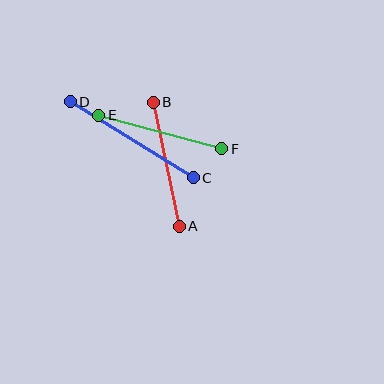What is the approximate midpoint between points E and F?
The midpoint is at approximately (160, 132) pixels.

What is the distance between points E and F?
The distance is approximately 127 pixels.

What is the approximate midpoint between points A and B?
The midpoint is at approximately (166, 164) pixels.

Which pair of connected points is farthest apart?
Points C and D are farthest apart.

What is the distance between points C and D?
The distance is approximately 145 pixels.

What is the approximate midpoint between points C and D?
The midpoint is at approximately (132, 140) pixels.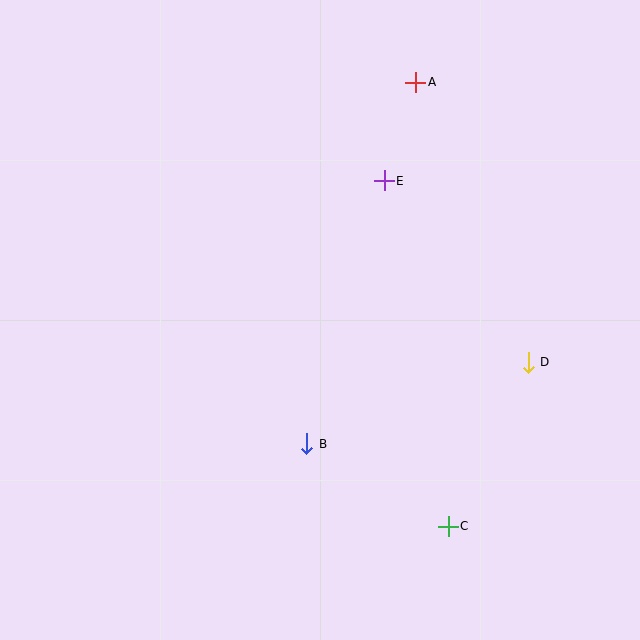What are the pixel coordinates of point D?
Point D is at (528, 362).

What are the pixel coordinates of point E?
Point E is at (384, 181).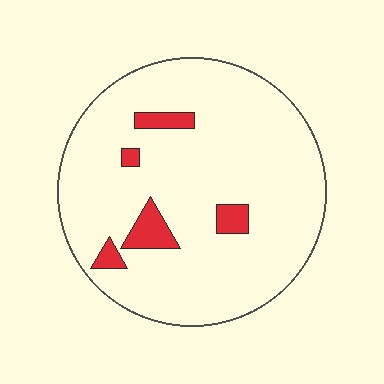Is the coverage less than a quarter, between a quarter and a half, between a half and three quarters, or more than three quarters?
Less than a quarter.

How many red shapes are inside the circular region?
5.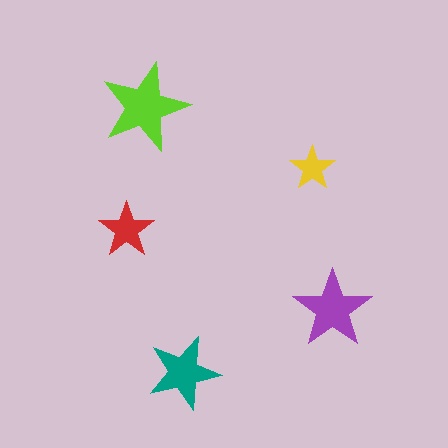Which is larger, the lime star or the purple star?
The lime one.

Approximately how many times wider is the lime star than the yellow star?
About 2 times wider.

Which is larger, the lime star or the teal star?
The lime one.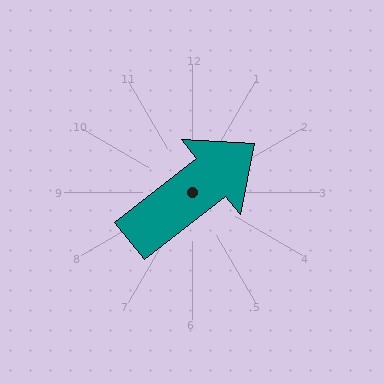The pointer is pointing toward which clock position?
Roughly 2 o'clock.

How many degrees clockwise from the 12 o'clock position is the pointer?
Approximately 52 degrees.